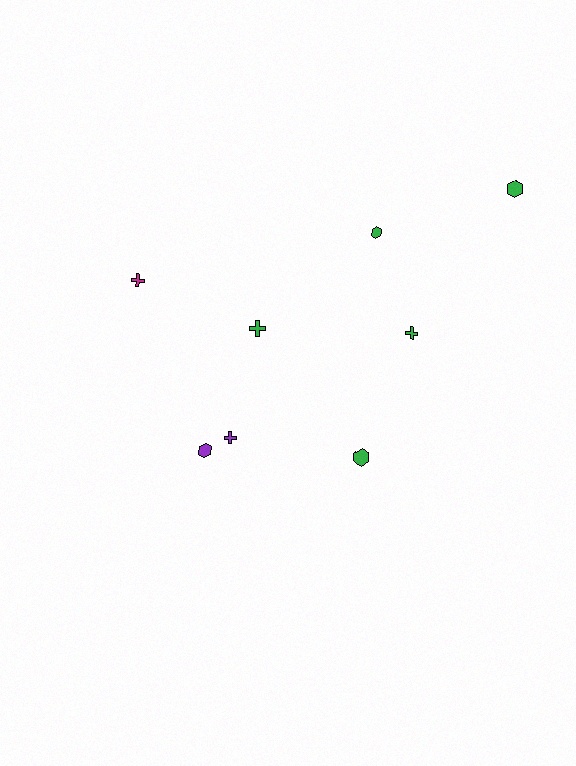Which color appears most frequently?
Green, with 5 objects.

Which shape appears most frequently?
Hexagon, with 4 objects.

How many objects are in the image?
There are 8 objects.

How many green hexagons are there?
There are 3 green hexagons.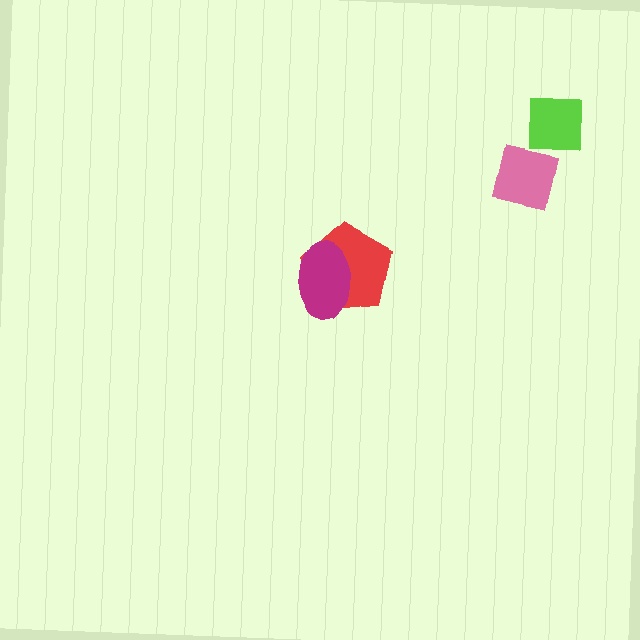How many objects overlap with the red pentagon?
1 object overlaps with the red pentagon.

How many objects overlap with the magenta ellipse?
1 object overlaps with the magenta ellipse.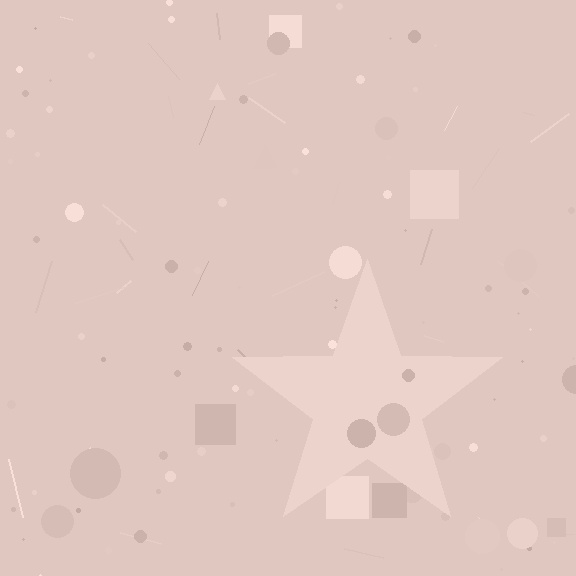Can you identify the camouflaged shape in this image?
The camouflaged shape is a star.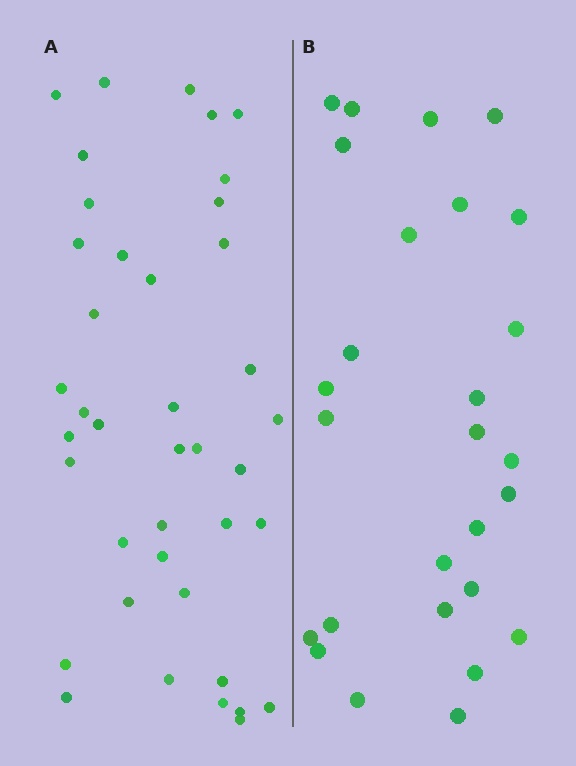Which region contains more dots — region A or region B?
Region A (the left region) has more dots.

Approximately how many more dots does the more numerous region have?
Region A has approximately 15 more dots than region B.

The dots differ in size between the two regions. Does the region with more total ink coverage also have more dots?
No. Region B has more total ink coverage because its dots are larger, but region A actually contains more individual dots. Total area can be misleading — the number of items is what matters here.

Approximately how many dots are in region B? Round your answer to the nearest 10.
About 30 dots. (The exact count is 27, which rounds to 30.)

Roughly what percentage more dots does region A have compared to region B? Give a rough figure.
About 50% more.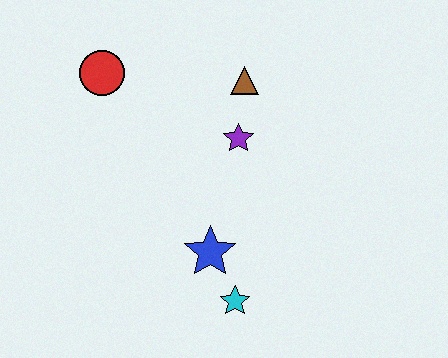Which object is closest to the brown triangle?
The purple star is closest to the brown triangle.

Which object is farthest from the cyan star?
The red circle is farthest from the cyan star.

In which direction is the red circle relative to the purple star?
The red circle is to the left of the purple star.